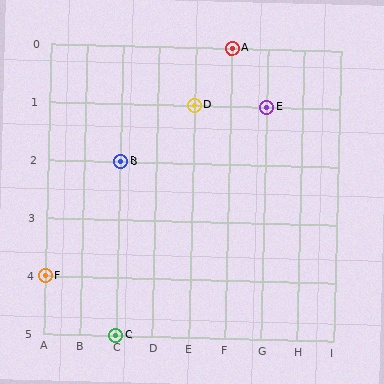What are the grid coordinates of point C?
Point C is at grid coordinates (C, 5).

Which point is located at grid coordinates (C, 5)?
Point C is at (C, 5).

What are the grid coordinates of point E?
Point E is at grid coordinates (G, 1).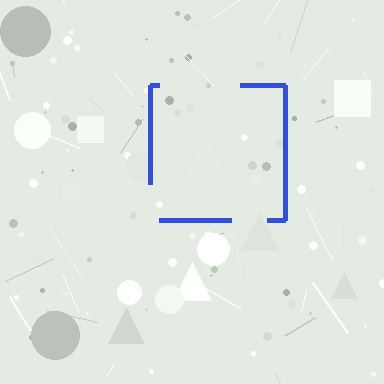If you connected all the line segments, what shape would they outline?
They would outline a square.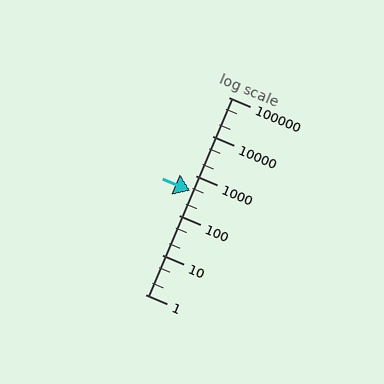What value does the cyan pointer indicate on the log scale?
The pointer indicates approximately 420.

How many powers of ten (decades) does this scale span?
The scale spans 5 decades, from 1 to 100000.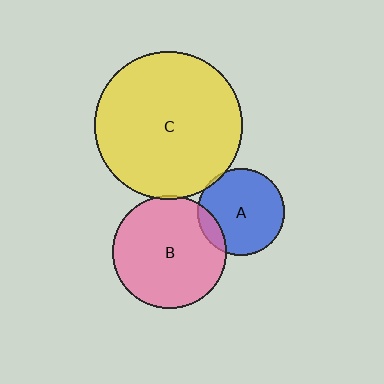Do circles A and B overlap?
Yes.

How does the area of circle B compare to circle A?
Approximately 1.7 times.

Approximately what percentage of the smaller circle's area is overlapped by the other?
Approximately 10%.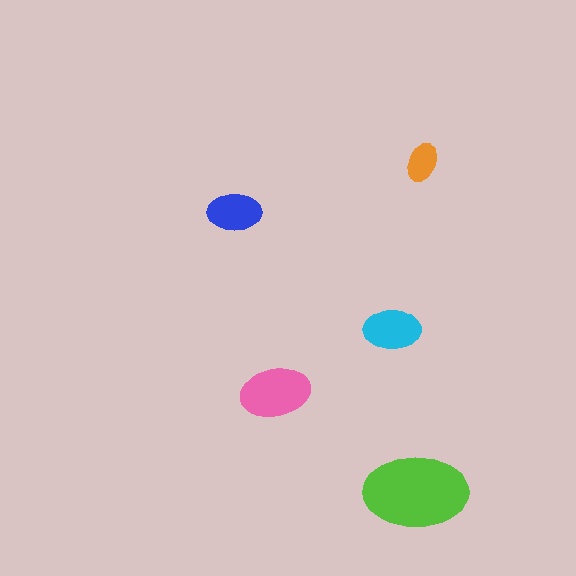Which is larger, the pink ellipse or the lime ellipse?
The lime one.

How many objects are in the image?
There are 5 objects in the image.